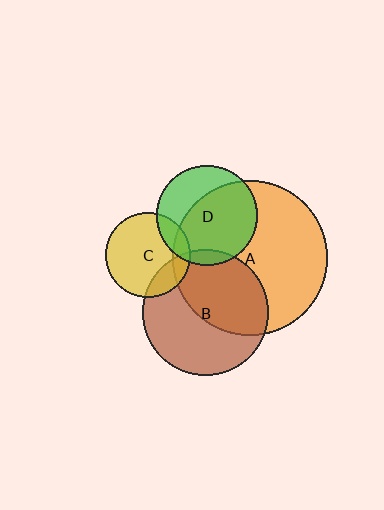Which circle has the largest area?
Circle A (orange).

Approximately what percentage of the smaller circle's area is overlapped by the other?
Approximately 15%.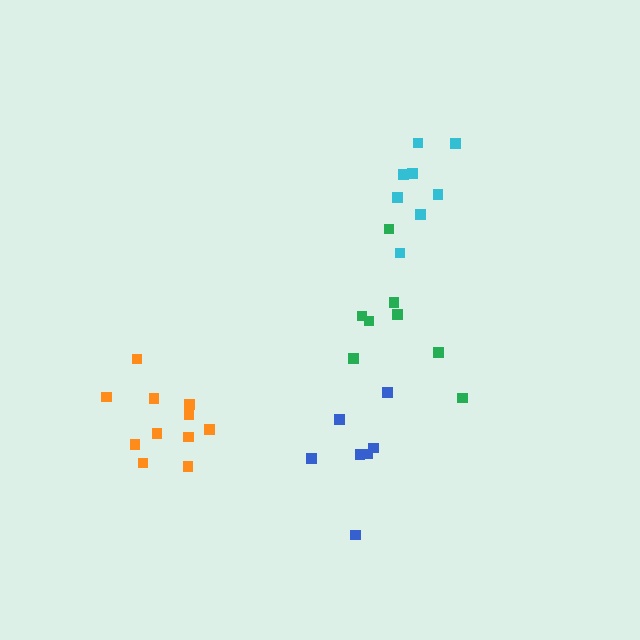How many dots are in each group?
Group 1: 7 dots, Group 2: 8 dots, Group 3: 8 dots, Group 4: 12 dots (35 total).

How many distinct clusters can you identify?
There are 4 distinct clusters.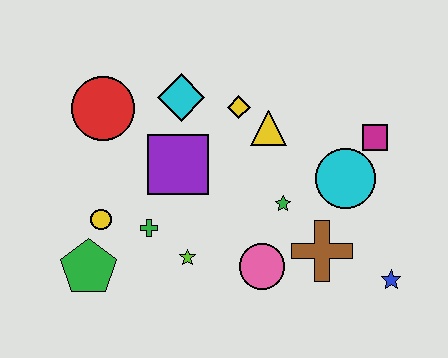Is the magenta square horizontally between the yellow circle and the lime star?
No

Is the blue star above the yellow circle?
No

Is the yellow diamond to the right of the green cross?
Yes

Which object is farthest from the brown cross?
The red circle is farthest from the brown cross.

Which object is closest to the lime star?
The green cross is closest to the lime star.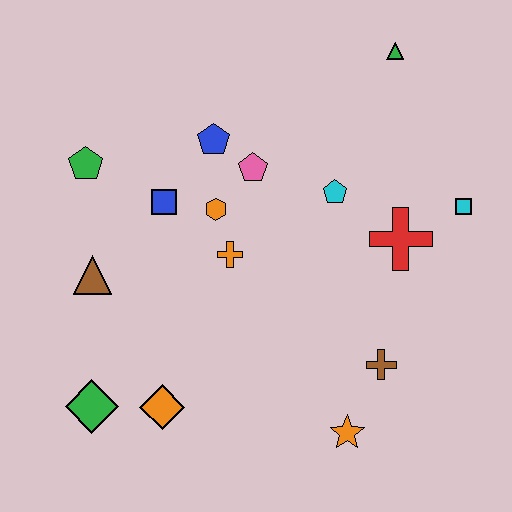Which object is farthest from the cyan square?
The green diamond is farthest from the cyan square.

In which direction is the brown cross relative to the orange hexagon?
The brown cross is to the right of the orange hexagon.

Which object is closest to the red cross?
The cyan square is closest to the red cross.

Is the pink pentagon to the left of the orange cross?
No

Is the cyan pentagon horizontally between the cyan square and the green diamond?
Yes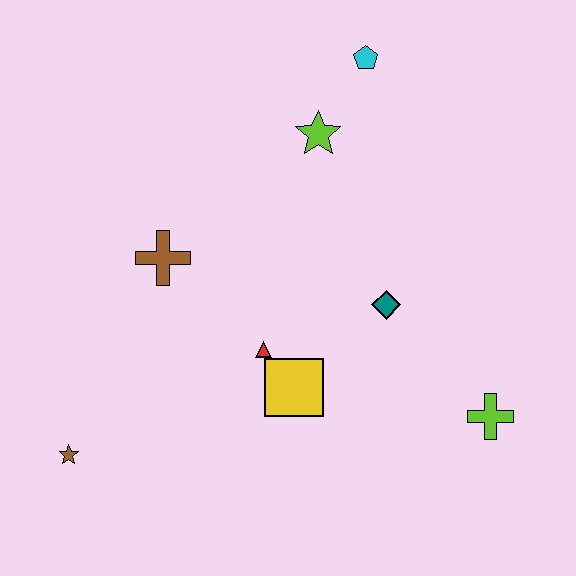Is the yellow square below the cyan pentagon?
Yes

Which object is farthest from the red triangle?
The cyan pentagon is farthest from the red triangle.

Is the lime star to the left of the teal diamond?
Yes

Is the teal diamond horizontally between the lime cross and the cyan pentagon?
Yes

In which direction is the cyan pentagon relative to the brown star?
The cyan pentagon is above the brown star.